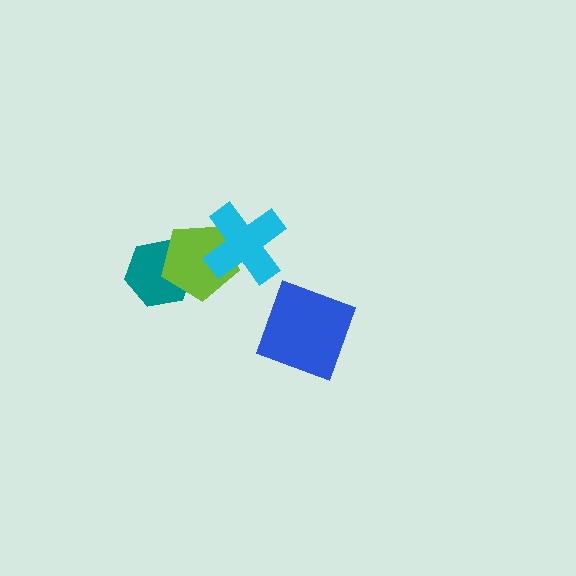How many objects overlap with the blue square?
0 objects overlap with the blue square.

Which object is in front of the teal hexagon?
The lime pentagon is in front of the teal hexagon.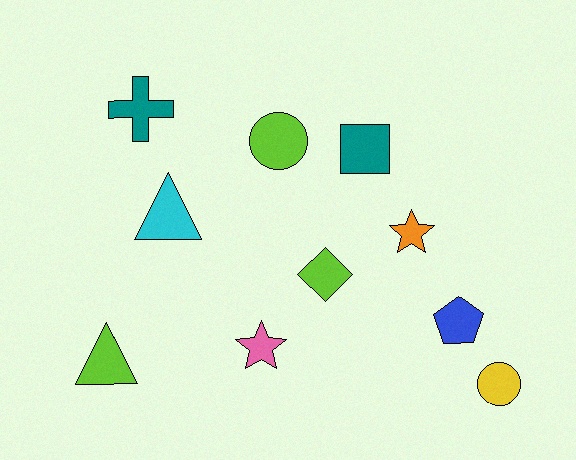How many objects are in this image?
There are 10 objects.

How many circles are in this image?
There are 2 circles.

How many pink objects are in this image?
There is 1 pink object.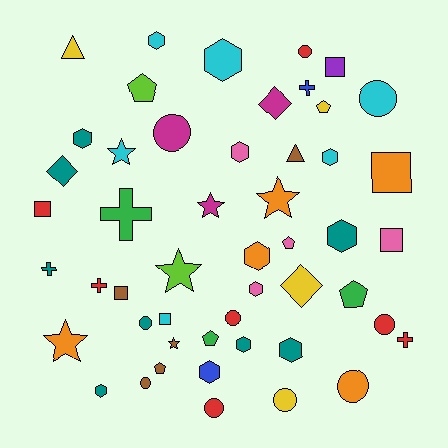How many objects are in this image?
There are 50 objects.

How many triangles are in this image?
There are 2 triangles.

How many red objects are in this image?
There are 7 red objects.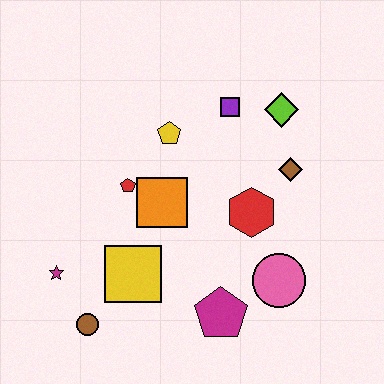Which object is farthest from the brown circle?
The lime diamond is farthest from the brown circle.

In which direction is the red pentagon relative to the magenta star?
The red pentagon is above the magenta star.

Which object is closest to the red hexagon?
The brown diamond is closest to the red hexagon.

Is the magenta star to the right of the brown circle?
No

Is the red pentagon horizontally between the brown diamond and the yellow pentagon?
No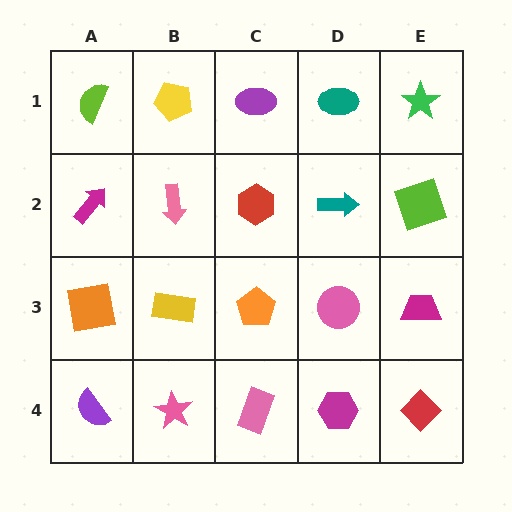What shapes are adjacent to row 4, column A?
An orange square (row 3, column A), a pink star (row 4, column B).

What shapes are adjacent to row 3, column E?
A lime square (row 2, column E), a red diamond (row 4, column E), a pink circle (row 3, column D).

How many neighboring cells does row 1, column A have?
2.